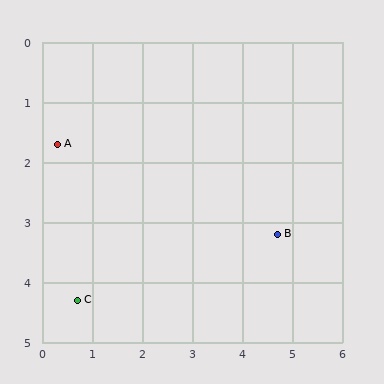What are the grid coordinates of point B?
Point B is at approximately (4.7, 3.2).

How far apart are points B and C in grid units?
Points B and C are about 4.1 grid units apart.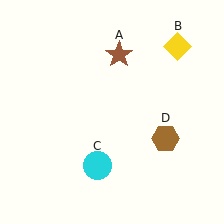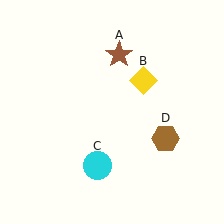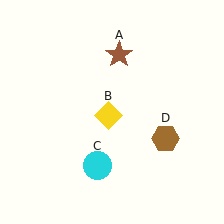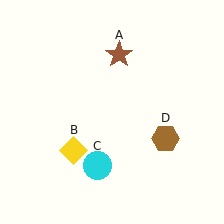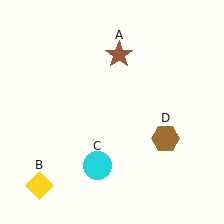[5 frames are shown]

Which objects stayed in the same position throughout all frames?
Brown star (object A) and cyan circle (object C) and brown hexagon (object D) remained stationary.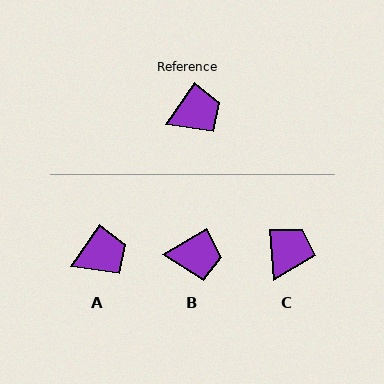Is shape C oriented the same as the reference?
No, it is off by about 38 degrees.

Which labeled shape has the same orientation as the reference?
A.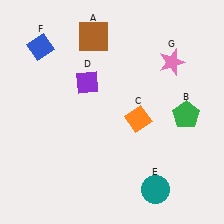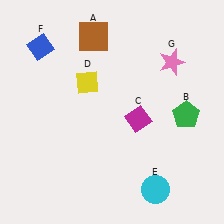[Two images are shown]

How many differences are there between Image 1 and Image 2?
There are 3 differences between the two images.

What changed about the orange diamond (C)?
In Image 1, C is orange. In Image 2, it changed to magenta.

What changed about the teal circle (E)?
In Image 1, E is teal. In Image 2, it changed to cyan.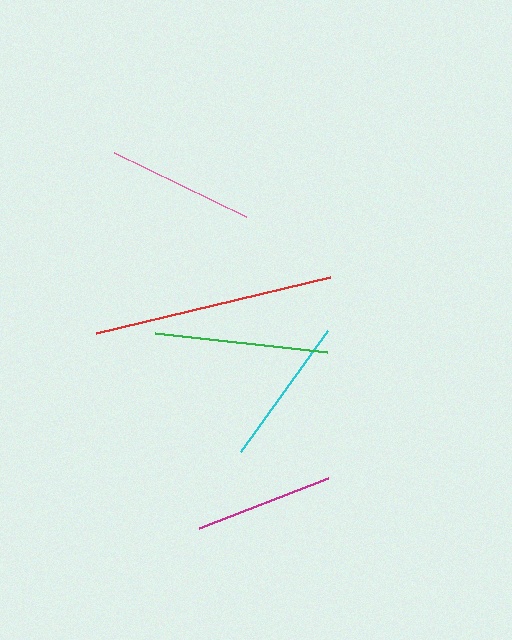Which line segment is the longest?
The red line is the longest at approximately 241 pixels.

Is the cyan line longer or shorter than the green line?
The green line is longer than the cyan line.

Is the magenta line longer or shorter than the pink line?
The pink line is longer than the magenta line.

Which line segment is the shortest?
The magenta line is the shortest at approximately 139 pixels.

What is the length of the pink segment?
The pink segment is approximately 146 pixels long.